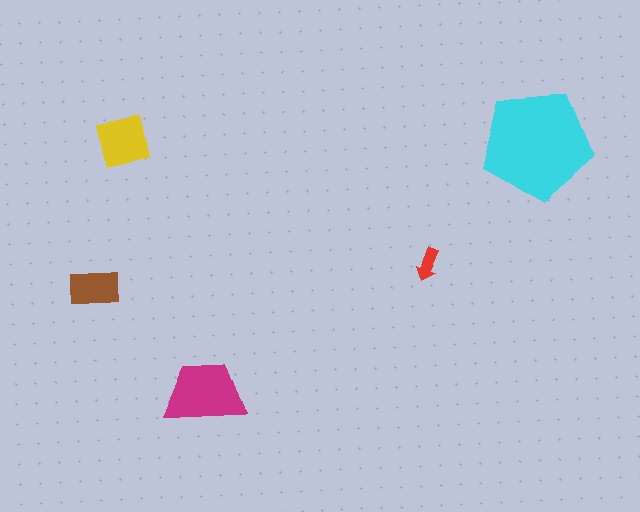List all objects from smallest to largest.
The red arrow, the brown rectangle, the yellow square, the magenta trapezoid, the cyan pentagon.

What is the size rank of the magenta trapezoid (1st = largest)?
2nd.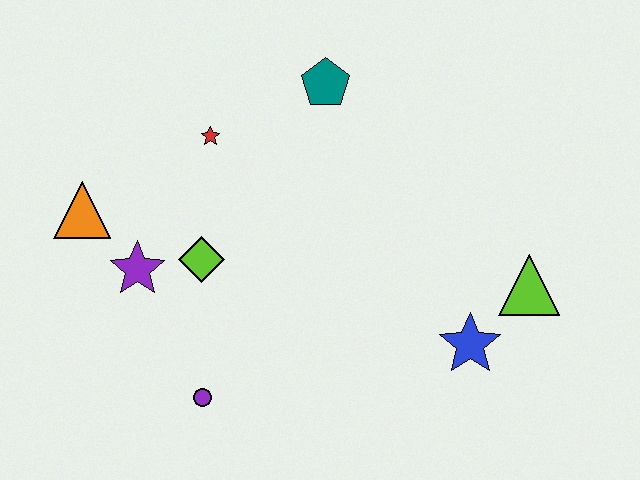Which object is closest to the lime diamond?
The purple star is closest to the lime diamond.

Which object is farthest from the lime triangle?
The orange triangle is farthest from the lime triangle.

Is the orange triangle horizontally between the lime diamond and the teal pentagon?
No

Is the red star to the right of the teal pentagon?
No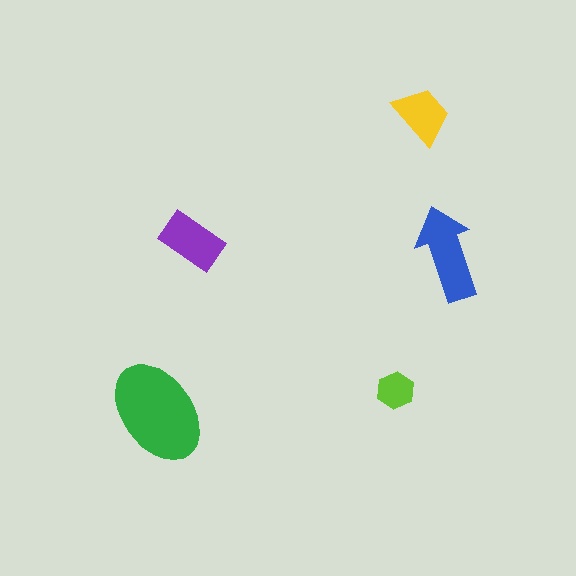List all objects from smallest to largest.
The lime hexagon, the yellow trapezoid, the purple rectangle, the blue arrow, the green ellipse.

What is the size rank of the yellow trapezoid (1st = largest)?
4th.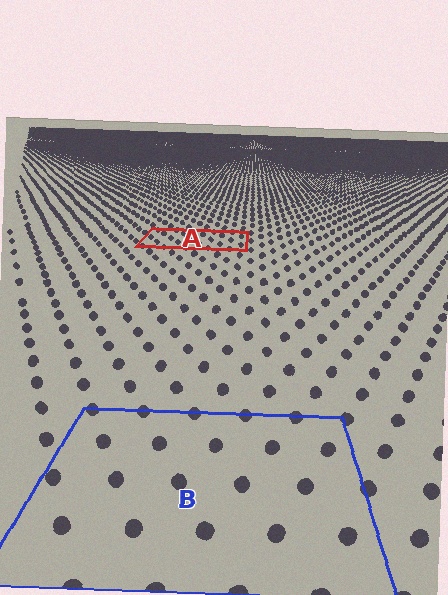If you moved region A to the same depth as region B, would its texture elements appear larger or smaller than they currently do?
They would appear larger. At a closer depth, the same texture elements are projected at a bigger on-screen size.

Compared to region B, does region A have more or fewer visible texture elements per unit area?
Region A has more texture elements per unit area — they are packed more densely because it is farther away.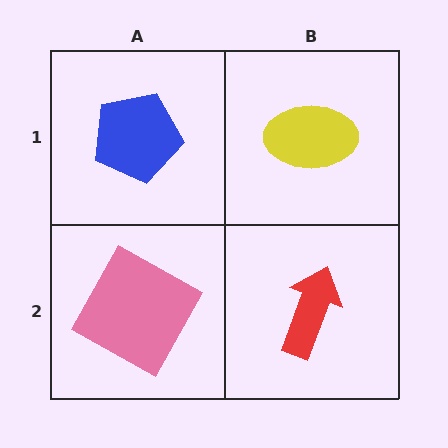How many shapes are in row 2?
2 shapes.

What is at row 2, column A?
A pink square.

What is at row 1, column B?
A yellow ellipse.